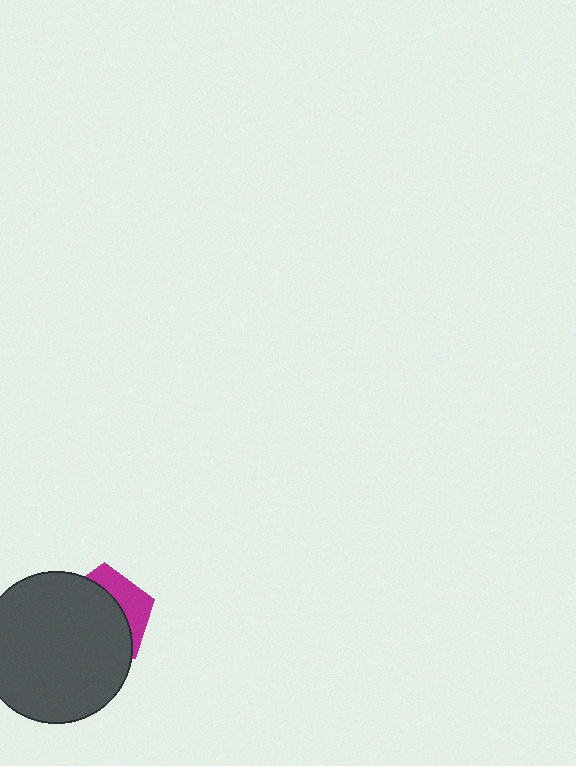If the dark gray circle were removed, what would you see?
You would see the complete magenta pentagon.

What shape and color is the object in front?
The object in front is a dark gray circle.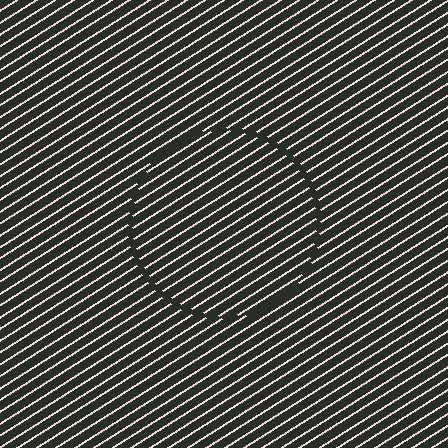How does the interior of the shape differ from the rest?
The interior of the shape contains the same grating, shifted by half a period — the contour is defined by the phase discontinuity where line-ends from the inner and outer gratings abut.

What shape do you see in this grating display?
An illusory circle. The interior of the shape contains the same grating, shifted by half a period — the contour is defined by the phase discontinuity where line-ends from the inner and outer gratings abut.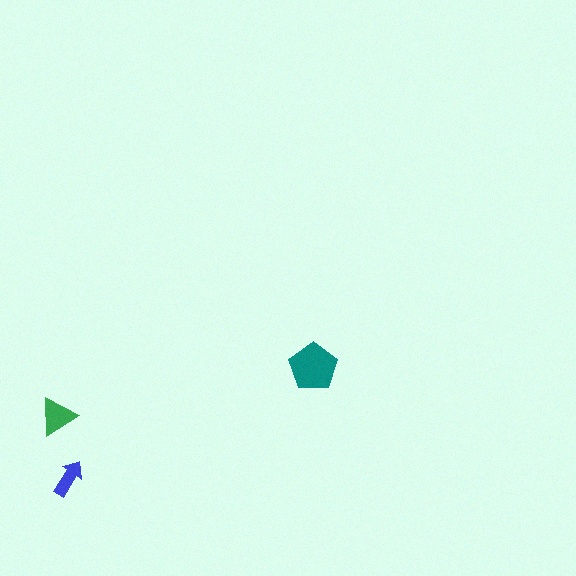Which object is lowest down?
The blue arrow is bottommost.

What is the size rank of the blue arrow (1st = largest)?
3rd.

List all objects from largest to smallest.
The teal pentagon, the green triangle, the blue arrow.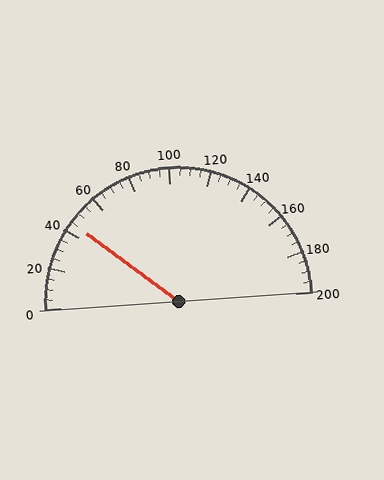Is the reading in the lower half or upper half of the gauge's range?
The reading is in the lower half of the range (0 to 200).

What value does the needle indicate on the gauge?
The needle indicates approximately 45.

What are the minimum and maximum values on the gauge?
The gauge ranges from 0 to 200.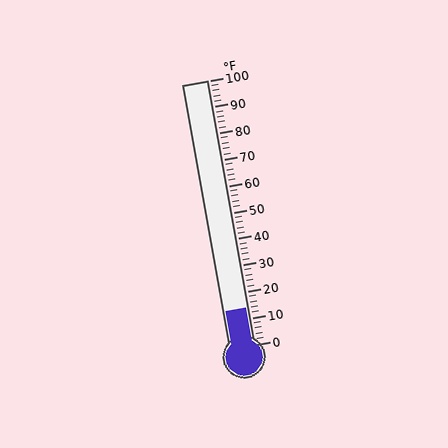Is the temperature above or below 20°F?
The temperature is below 20°F.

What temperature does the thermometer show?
The thermometer shows approximately 14°F.